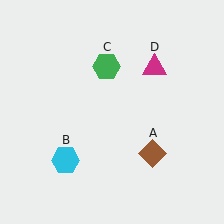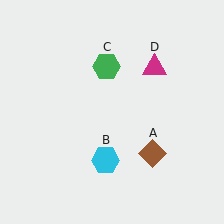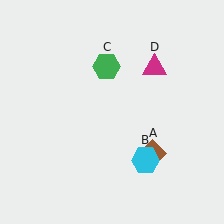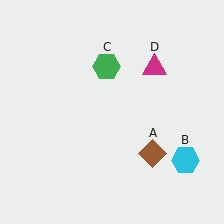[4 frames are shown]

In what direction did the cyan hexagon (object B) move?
The cyan hexagon (object B) moved right.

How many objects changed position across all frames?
1 object changed position: cyan hexagon (object B).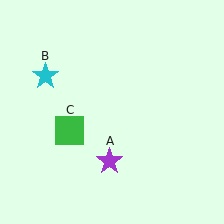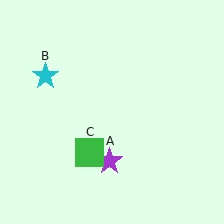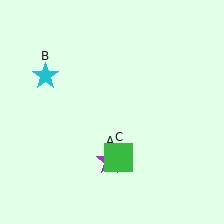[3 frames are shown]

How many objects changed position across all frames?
1 object changed position: green square (object C).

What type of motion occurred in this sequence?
The green square (object C) rotated counterclockwise around the center of the scene.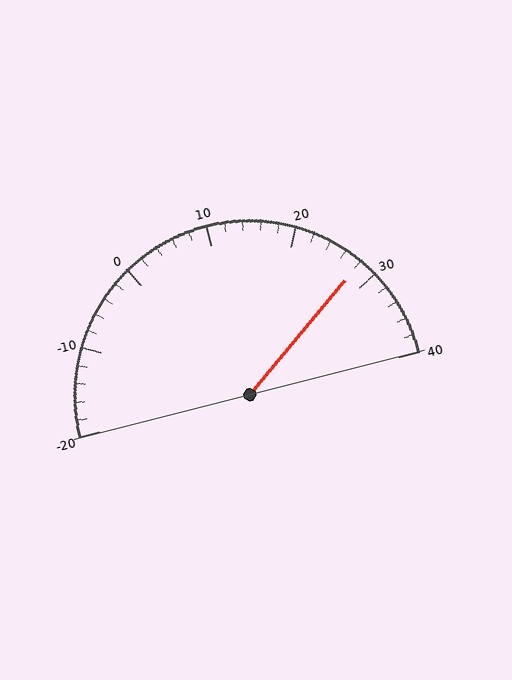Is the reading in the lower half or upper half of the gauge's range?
The reading is in the upper half of the range (-20 to 40).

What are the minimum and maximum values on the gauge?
The gauge ranges from -20 to 40.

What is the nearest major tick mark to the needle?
The nearest major tick mark is 30.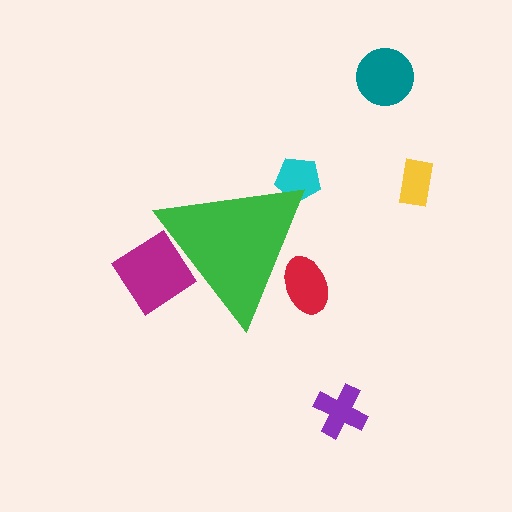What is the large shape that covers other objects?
A green triangle.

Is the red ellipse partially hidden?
Yes, the red ellipse is partially hidden behind the green triangle.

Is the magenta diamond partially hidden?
Yes, the magenta diamond is partially hidden behind the green triangle.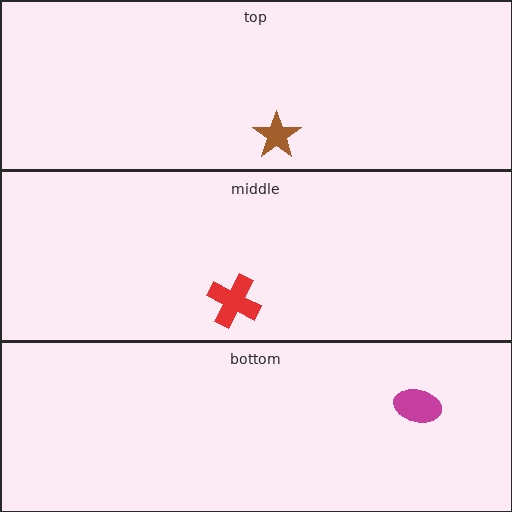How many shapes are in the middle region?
1.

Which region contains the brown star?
The top region.